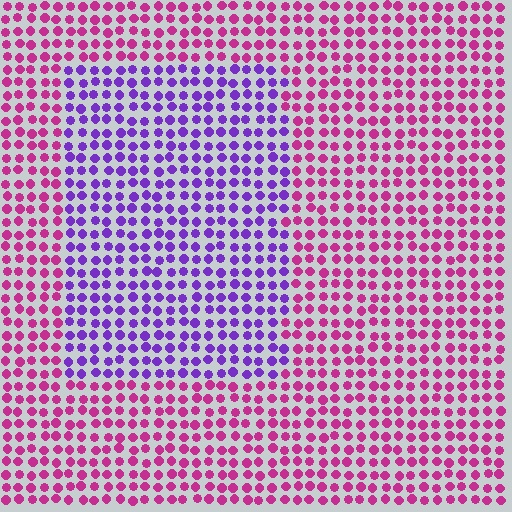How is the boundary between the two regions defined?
The boundary is defined purely by a slight shift in hue (about 51 degrees). Spacing, size, and orientation are identical on both sides.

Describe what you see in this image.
The image is filled with small magenta elements in a uniform arrangement. A rectangle-shaped region is visible where the elements are tinted to a slightly different hue, forming a subtle color boundary.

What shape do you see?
I see a rectangle.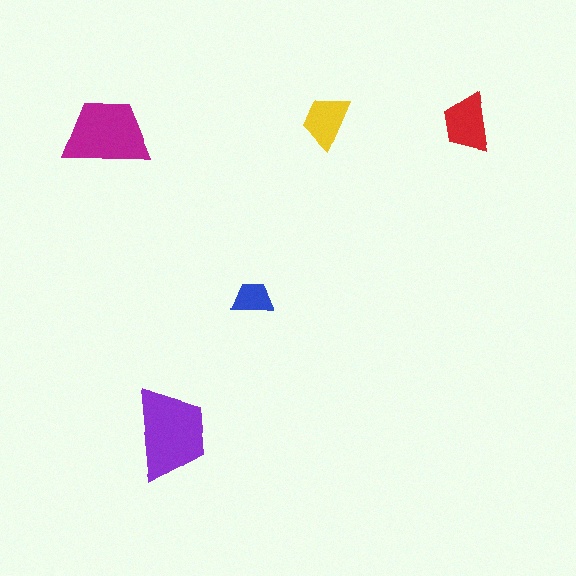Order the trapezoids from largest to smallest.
the purple one, the magenta one, the red one, the yellow one, the blue one.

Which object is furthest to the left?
The magenta trapezoid is leftmost.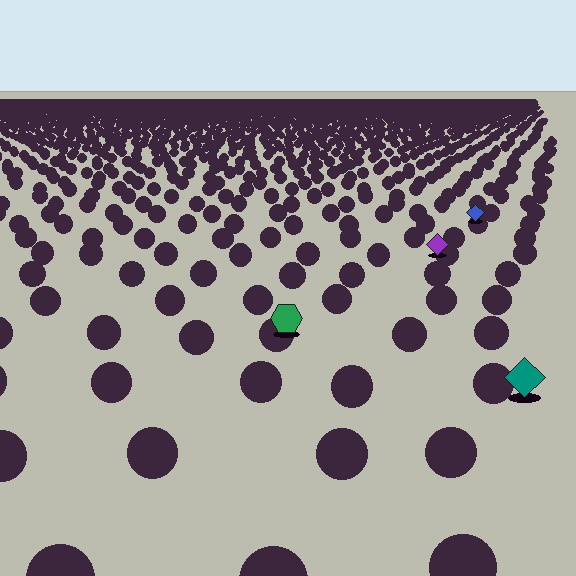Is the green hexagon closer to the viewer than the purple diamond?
Yes. The green hexagon is closer — you can tell from the texture gradient: the ground texture is coarser near it.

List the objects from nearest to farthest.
From nearest to farthest: the teal diamond, the green hexagon, the purple diamond, the blue diamond.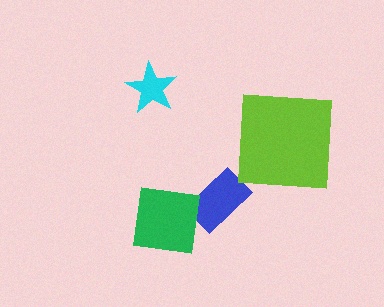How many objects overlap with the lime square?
0 objects overlap with the lime square.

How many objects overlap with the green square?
1 object overlaps with the green square.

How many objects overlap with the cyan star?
0 objects overlap with the cyan star.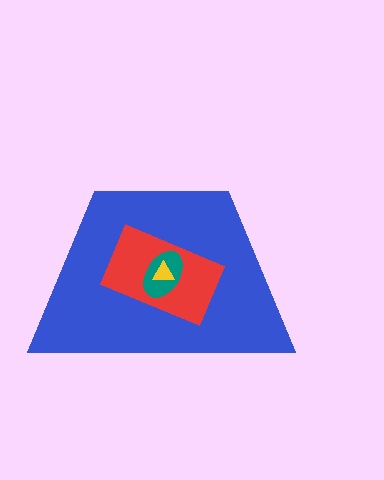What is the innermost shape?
The yellow triangle.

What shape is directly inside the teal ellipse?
The yellow triangle.